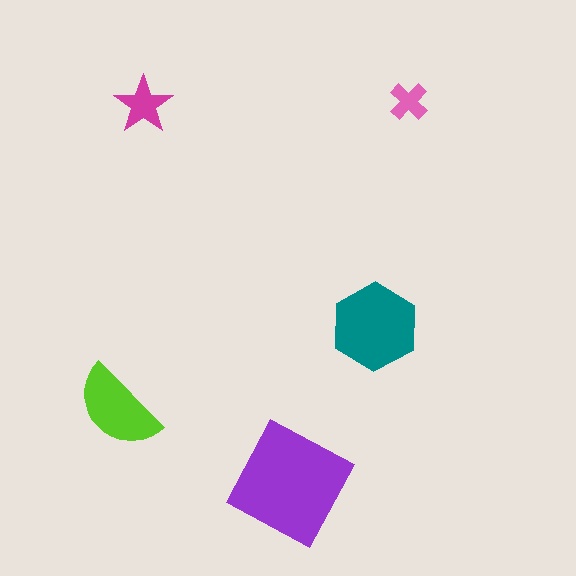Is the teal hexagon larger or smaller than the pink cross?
Larger.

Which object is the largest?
The purple square.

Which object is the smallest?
The pink cross.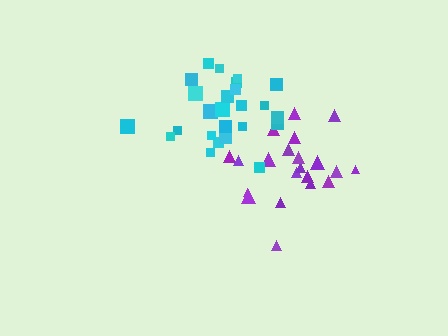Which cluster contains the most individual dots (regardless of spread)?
Cyan (26).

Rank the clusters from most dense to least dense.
cyan, purple.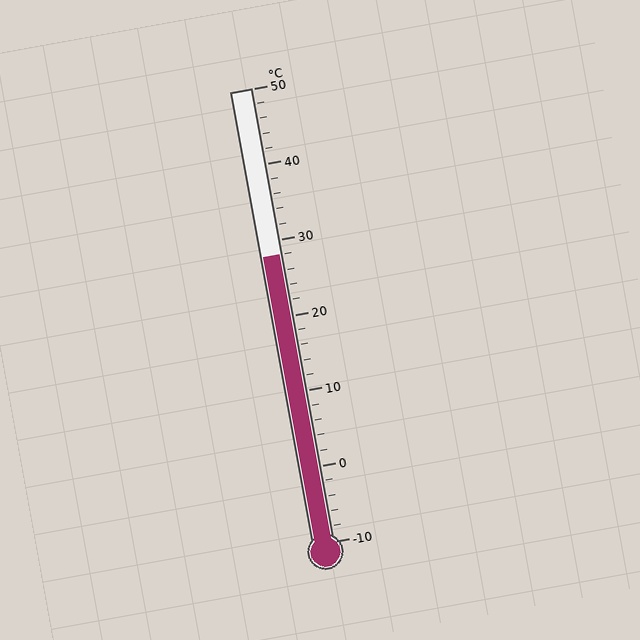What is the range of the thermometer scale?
The thermometer scale ranges from -10°C to 50°C.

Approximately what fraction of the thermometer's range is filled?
The thermometer is filled to approximately 65% of its range.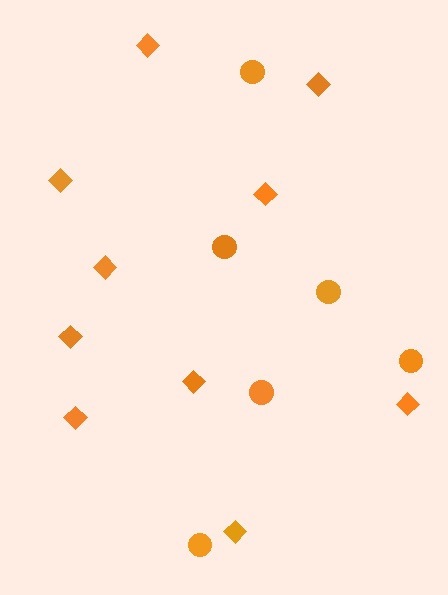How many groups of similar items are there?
There are 2 groups: one group of circles (6) and one group of diamonds (10).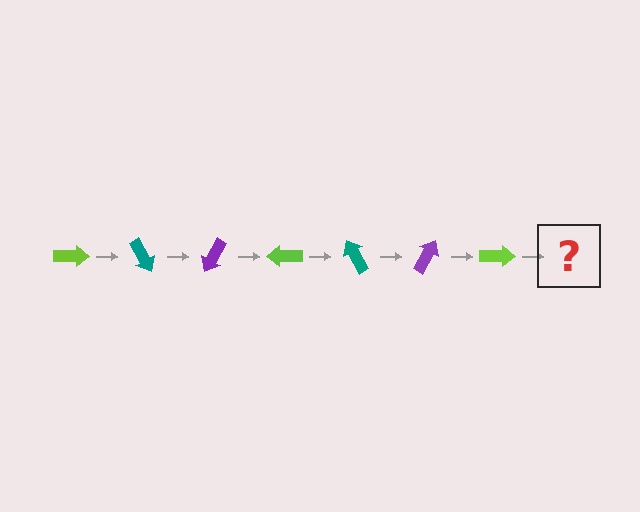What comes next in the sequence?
The next element should be a teal arrow, rotated 420 degrees from the start.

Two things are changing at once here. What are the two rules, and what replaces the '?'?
The two rules are that it rotates 60 degrees each step and the color cycles through lime, teal, and purple. The '?' should be a teal arrow, rotated 420 degrees from the start.